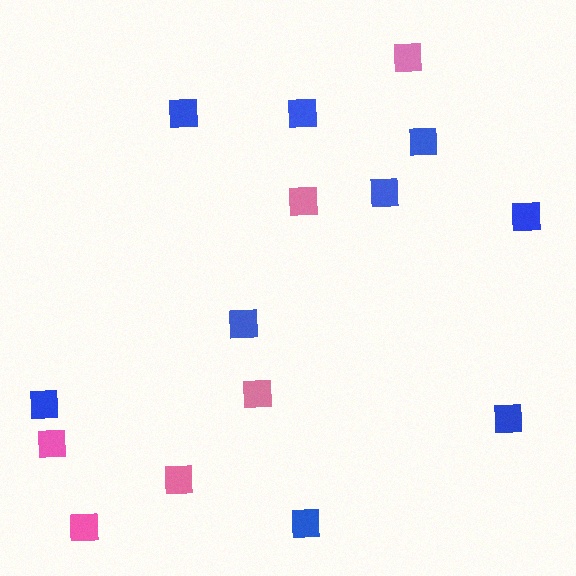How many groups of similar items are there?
There are 2 groups: one group of blue squares (9) and one group of pink squares (6).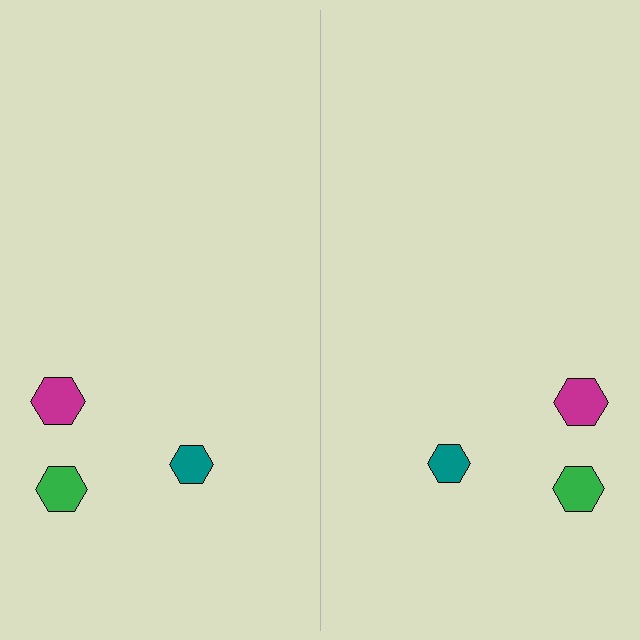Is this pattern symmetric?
Yes, this pattern has bilateral (reflection) symmetry.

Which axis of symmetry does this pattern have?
The pattern has a vertical axis of symmetry running through the center of the image.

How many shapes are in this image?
There are 6 shapes in this image.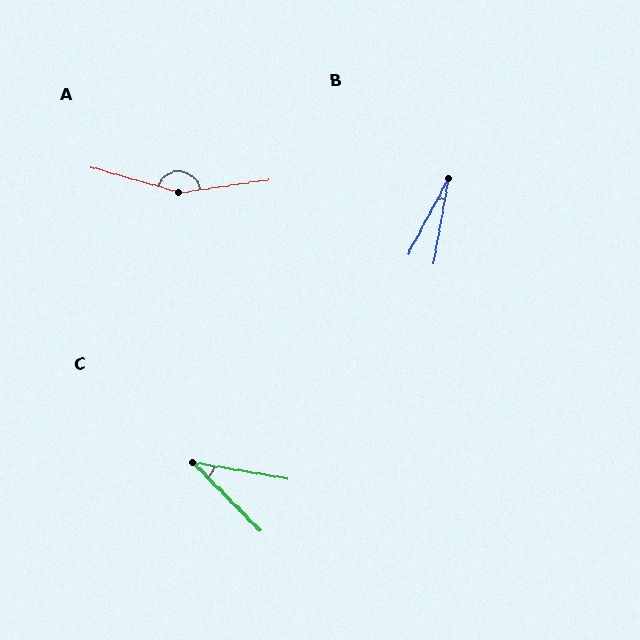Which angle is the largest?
A, at approximately 155 degrees.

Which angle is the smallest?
B, at approximately 17 degrees.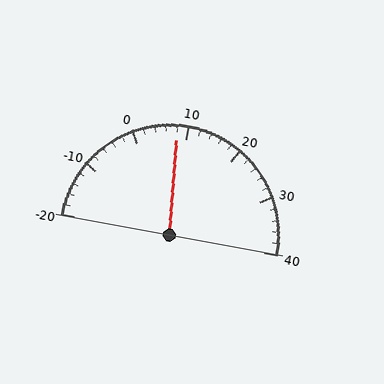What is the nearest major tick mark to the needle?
The nearest major tick mark is 10.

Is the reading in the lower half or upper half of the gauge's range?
The reading is in the lower half of the range (-20 to 40).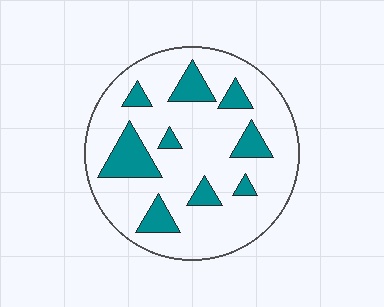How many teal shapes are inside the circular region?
9.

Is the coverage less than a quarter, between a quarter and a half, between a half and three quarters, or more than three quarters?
Less than a quarter.